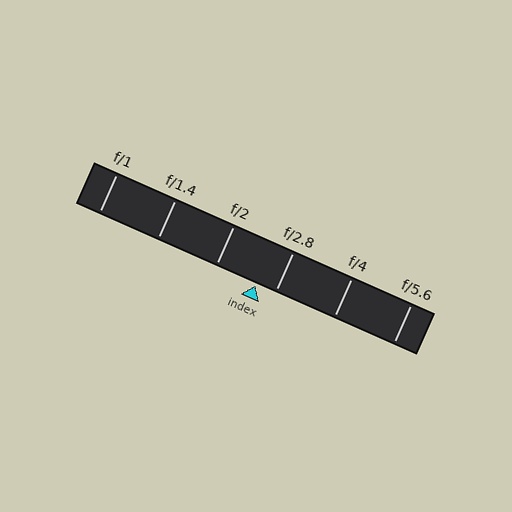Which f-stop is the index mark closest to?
The index mark is closest to f/2.8.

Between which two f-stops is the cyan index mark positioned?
The index mark is between f/2 and f/2.8.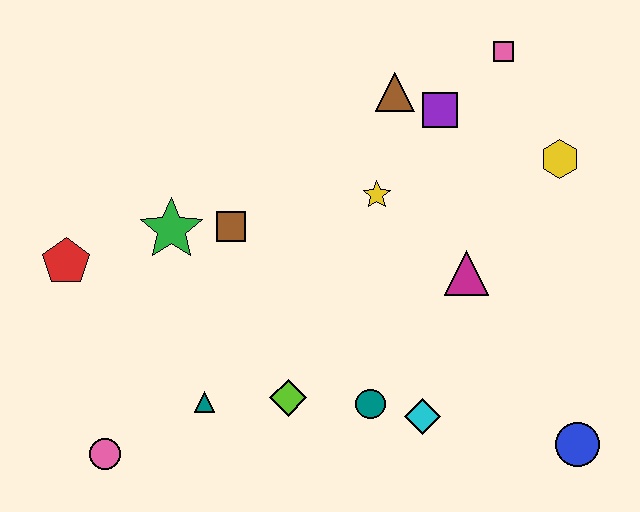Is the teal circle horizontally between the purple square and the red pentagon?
Yes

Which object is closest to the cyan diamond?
The teal circle is closest to the cyan diamond.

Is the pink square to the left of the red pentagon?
No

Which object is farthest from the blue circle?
The red pentagon is farthest from the blue circle.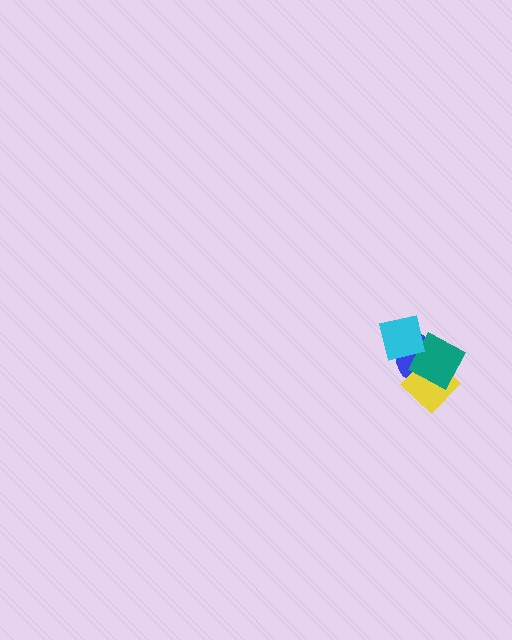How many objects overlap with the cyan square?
2 objects overlap with the cyan square.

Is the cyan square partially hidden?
No, no other shape covers it.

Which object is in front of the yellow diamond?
The teal diamond is in front of the yellow diamond.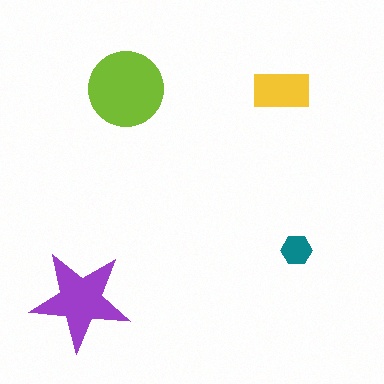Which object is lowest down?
The purple star is bottommost.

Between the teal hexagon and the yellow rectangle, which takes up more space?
The yellow rectangle.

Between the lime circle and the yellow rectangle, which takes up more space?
The lime circle.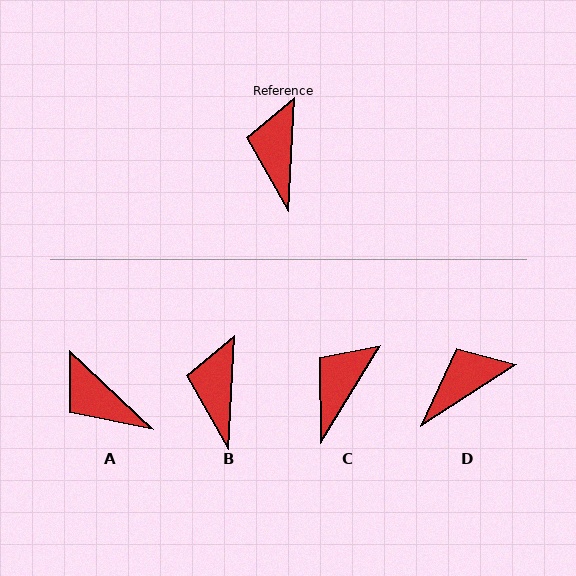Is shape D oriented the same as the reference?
No, it is off by about 54 degrees.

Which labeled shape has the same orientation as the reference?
B.